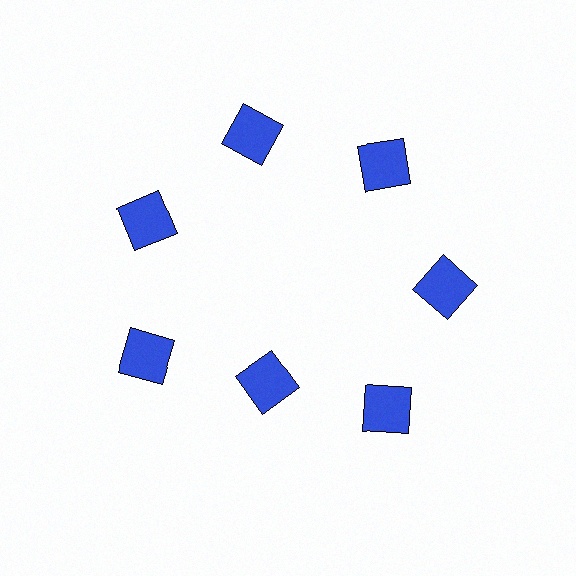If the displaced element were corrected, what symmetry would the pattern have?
It would have 7-fold rotational symmetry — the pattern would map onto itself every 51 degrees.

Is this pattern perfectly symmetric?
No. The 7 blue squares are arranged in a ring, but one element near the 6 o'clock position is pulled inward toward the center, breaking the 7-fold rotational symmetry.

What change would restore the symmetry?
The symmetry would be restored by moving it outward, back onto the ring so that all 7 squares sit at equal angles and equal distance from the center.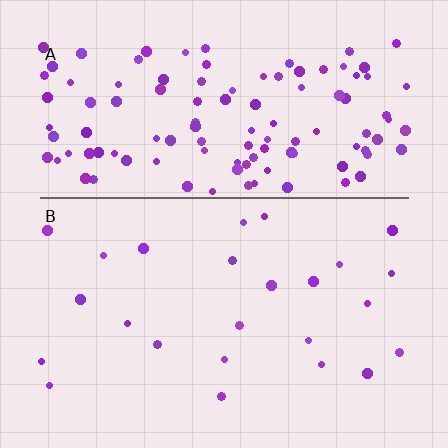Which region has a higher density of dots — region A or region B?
A (the top).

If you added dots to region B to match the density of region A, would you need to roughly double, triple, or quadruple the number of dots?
Approximately quadruple.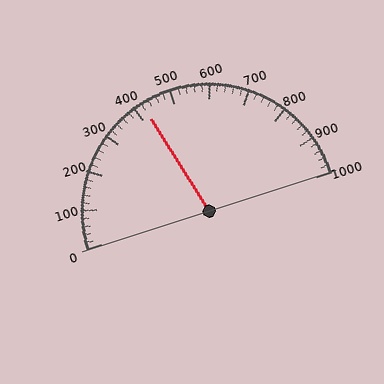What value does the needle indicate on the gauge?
The needle indicates approximately 420.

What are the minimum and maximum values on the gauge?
The gauge ranges from 0 to 1000.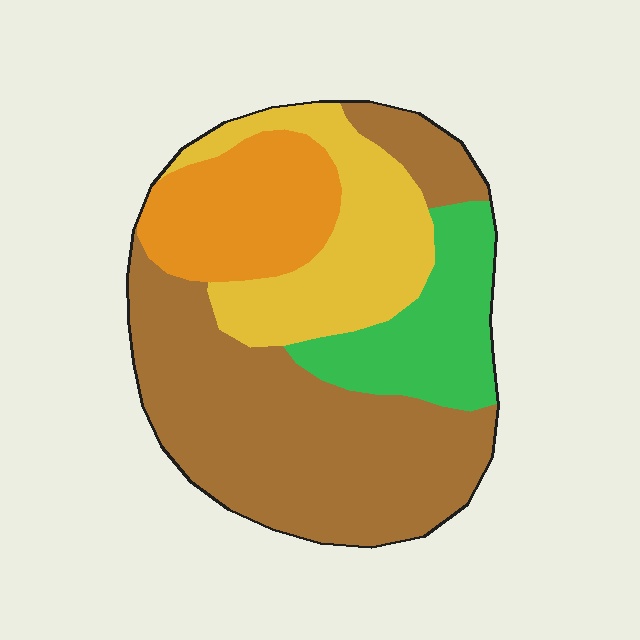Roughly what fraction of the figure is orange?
Orange covers around 15% of the figure.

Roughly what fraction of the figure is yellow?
Yellow covers around 20% of the figure.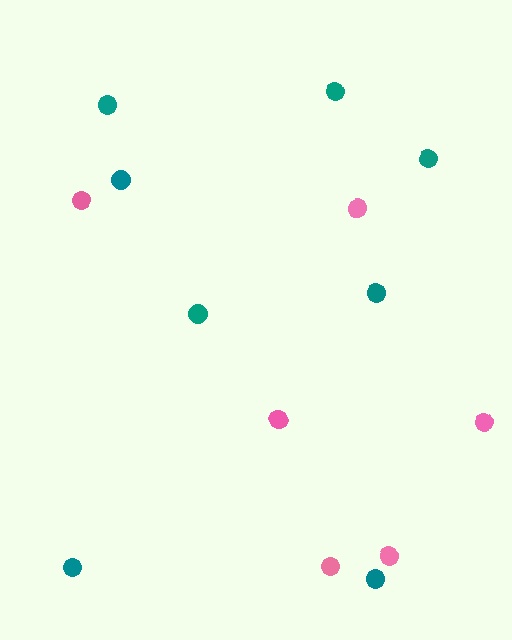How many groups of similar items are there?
There are 2 groups: one group of teal circles (8) and one group of pink circles (6).